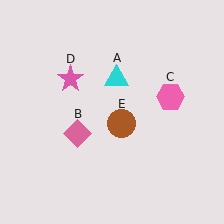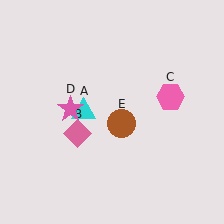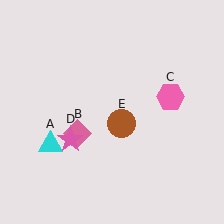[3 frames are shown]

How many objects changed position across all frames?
2 objects changed position: cyan triangle (object A), pink star (object D).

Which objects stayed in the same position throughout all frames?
Pink diamond (object B) and pink hexagon (object C) and brown circle (object E) remained stationary.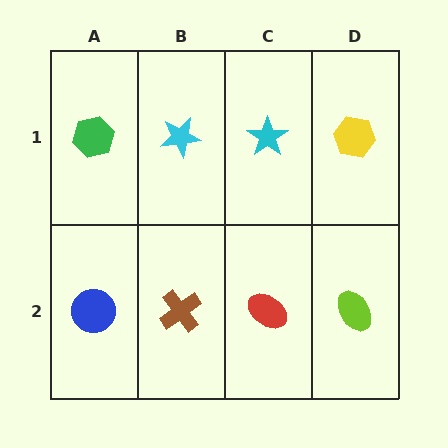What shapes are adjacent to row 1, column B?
A brown cross (row 2, column B), a green hexagon (row 1, column A), a cyan star (row 1, column C).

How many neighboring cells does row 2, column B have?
3.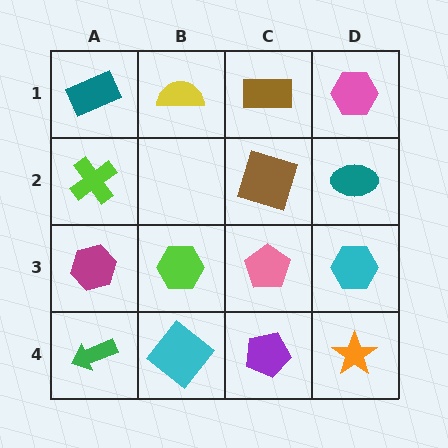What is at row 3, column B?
A lime hexagon.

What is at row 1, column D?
A pink hexagon.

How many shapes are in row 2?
3 shapes.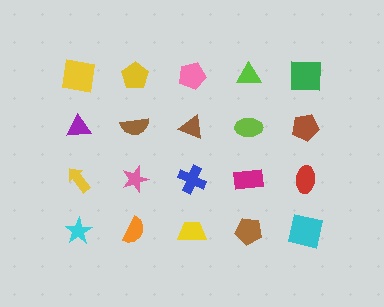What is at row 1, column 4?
A lime triangle.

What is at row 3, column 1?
A yellow arrow.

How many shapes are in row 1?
5 shapes.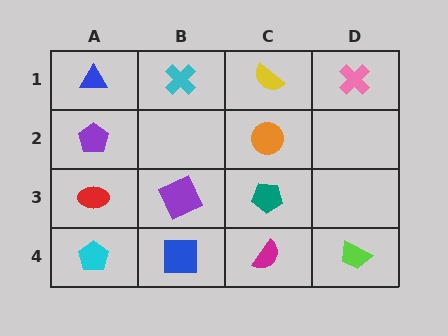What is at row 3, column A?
A red ellipse.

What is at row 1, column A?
A blue triangle.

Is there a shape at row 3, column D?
No, that cell is empty.